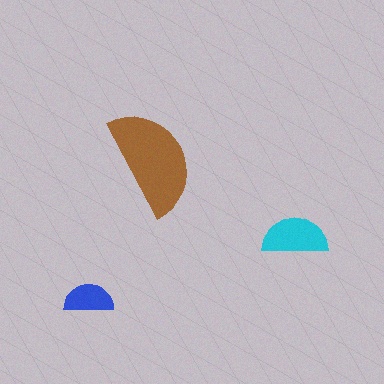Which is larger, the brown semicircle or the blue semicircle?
The brown one.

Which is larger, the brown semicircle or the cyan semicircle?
The brown one.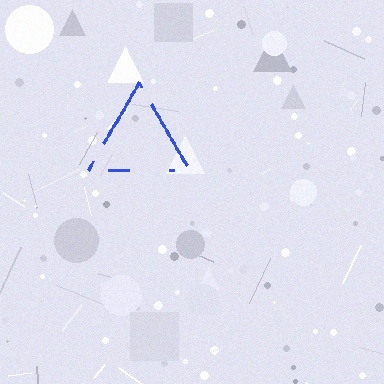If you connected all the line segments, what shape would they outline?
They would outline a triangle.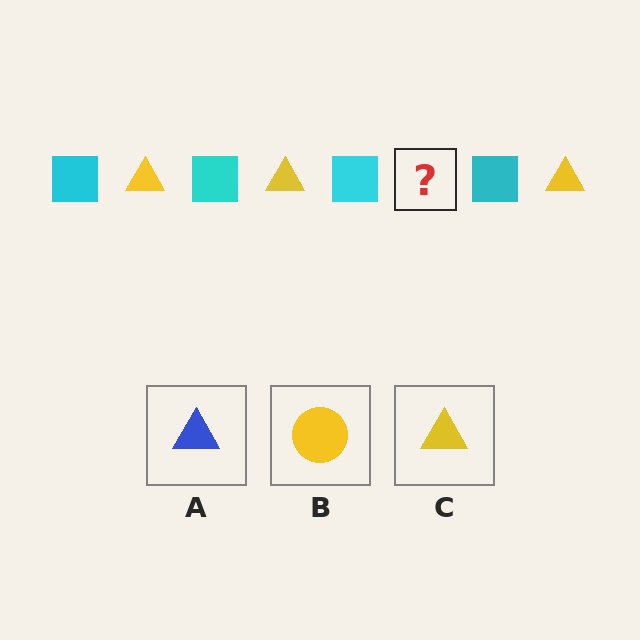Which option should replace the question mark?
Option C.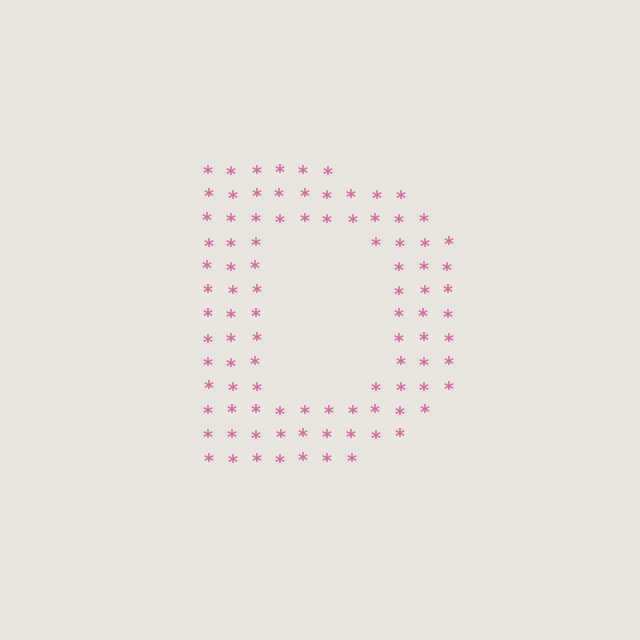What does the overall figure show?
The overall figure shows the letter D.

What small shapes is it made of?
It is made of small asterisks.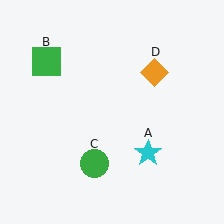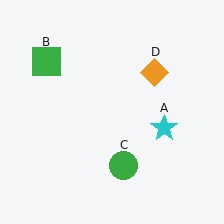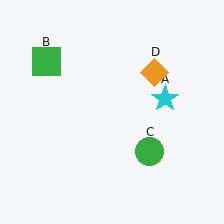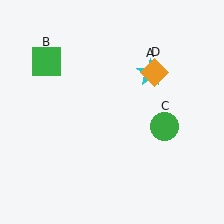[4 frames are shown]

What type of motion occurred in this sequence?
The cyan star (object A), green circle (object C) rotated counterclockwise around the center of the scene.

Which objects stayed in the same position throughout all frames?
Green square (object B) and orange diamond (object D) remained stationary.